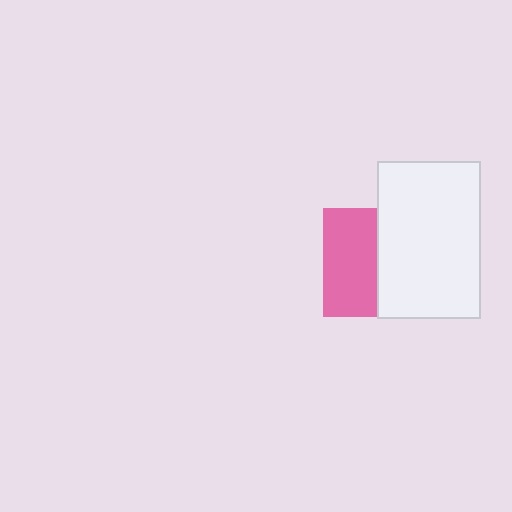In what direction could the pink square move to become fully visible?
The pink square could move left. That would shift it out from behind the white rectangle entirely.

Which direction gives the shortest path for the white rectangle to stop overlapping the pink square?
Moving right gives the shortest separation.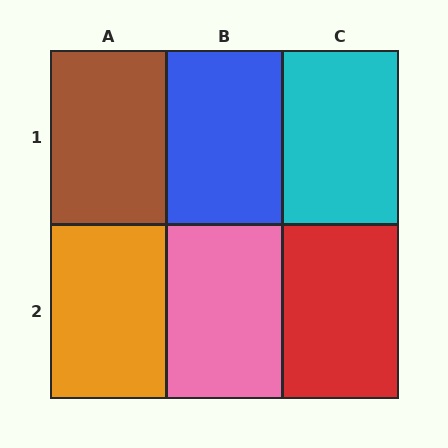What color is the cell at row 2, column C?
Red.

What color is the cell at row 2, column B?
Pink.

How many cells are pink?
1 cell is pink.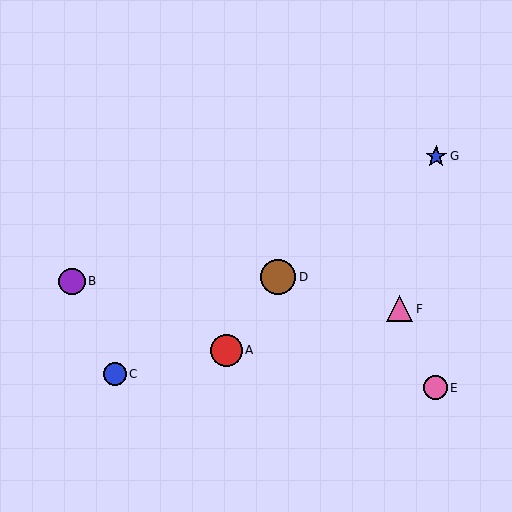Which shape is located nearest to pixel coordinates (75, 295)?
The purple circle (labeled B) at (72, 281) is nearest to that location.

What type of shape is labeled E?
Shape E is a pink circle.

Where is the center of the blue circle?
The center of the blue circle is at (115, 374).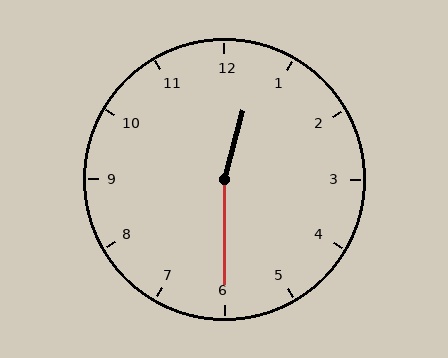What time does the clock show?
12:30.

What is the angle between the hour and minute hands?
Approximately 165 degrees.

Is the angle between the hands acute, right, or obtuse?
It is obtuse.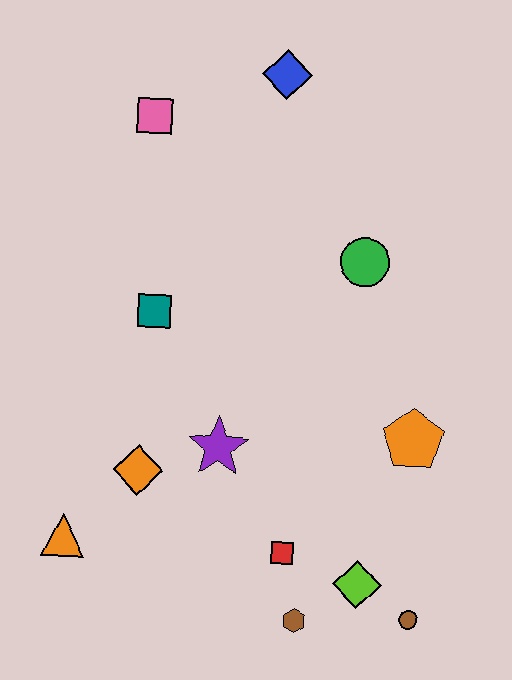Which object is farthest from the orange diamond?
The blue diamond is farthest from the orange diamond.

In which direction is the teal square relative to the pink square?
The teal square is below the pink square.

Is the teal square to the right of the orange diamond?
Yes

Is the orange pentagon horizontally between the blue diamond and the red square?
No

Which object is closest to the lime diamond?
The brown circle is closest to the lime diamond.